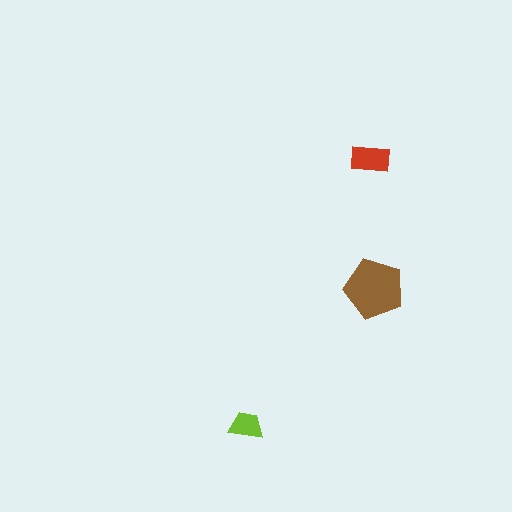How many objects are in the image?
There are 3 objects in the image.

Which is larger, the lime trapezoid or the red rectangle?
The red rectangle.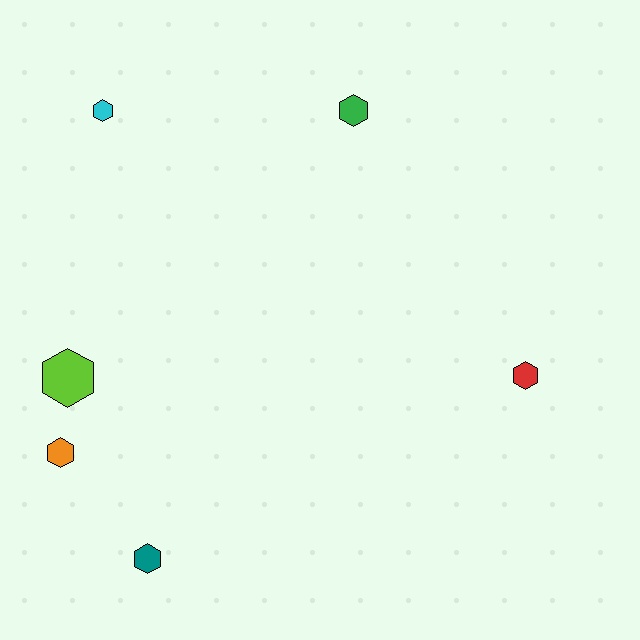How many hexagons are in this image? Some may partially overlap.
There are 6 hexagons.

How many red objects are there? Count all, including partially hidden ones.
There is 1 red object.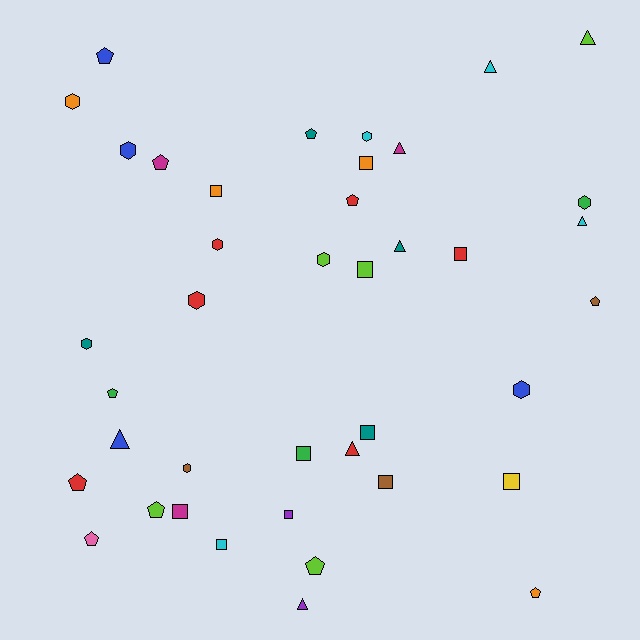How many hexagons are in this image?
There are 10 hexagons.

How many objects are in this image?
There are 40 objects.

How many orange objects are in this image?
There are 4 orange objects.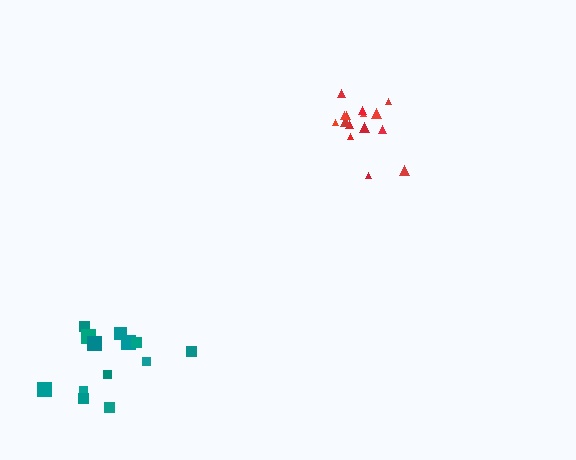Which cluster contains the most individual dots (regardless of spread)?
Red (15).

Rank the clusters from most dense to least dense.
red, teal.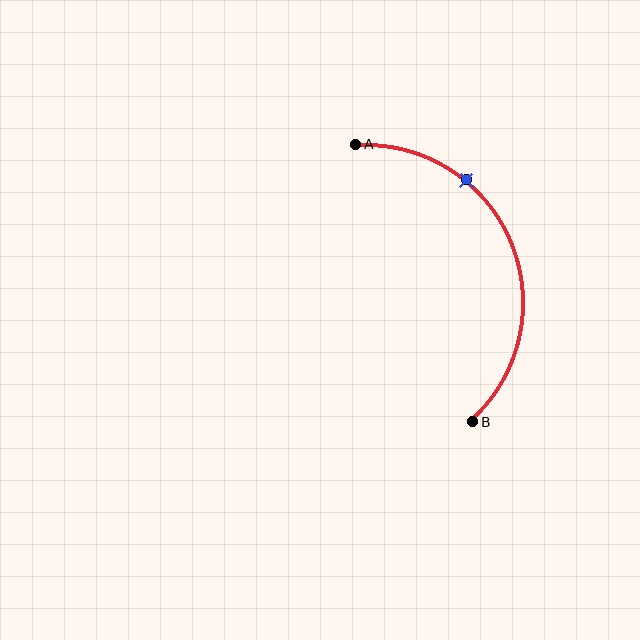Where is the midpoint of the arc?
The arc midpoint is the point on the curve farthest from the straight line joining A and B. It sits to the right of that line.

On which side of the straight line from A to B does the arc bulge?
The arc bulges to the right of the straight line connecting A and B.